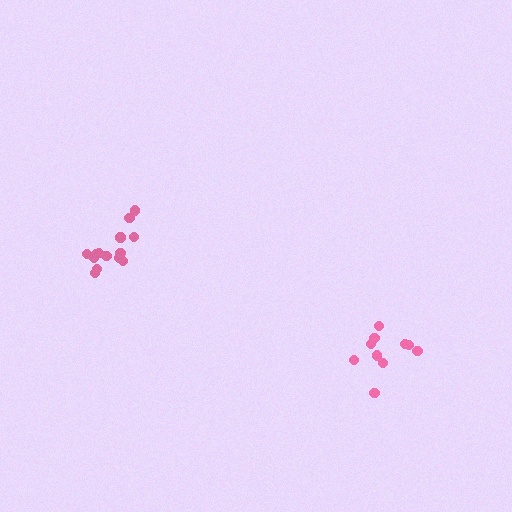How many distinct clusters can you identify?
There are 2 distinct clusters.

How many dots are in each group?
Group 1: 10 dots, Group 2: 14 dots (24 total).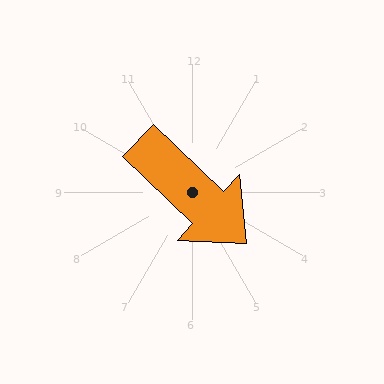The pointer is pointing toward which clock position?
Roughly 4 o'clock.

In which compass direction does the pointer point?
Southeast.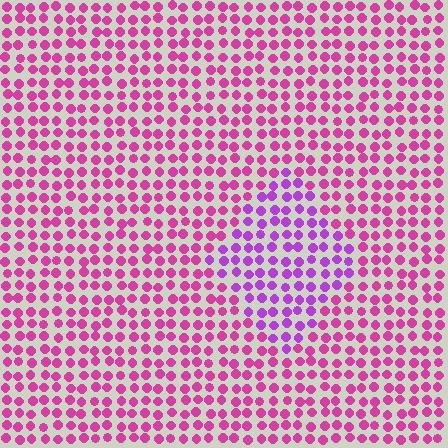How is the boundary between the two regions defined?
The boundary is defined purely by a slight shift in hue (about 32 degrees). Spacing, size, and orientation are identical on both sides.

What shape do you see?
I see a diamond.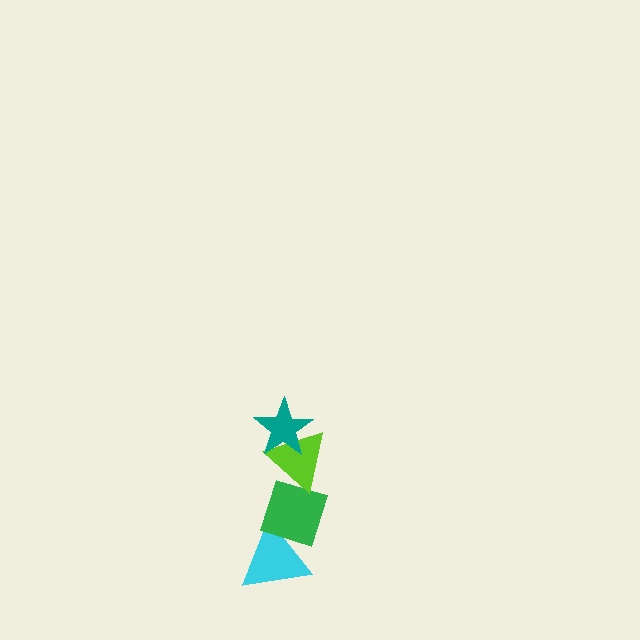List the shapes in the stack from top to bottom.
From top to bottom: the teal star, the lime triangle, the green diamond, the cyan triangle.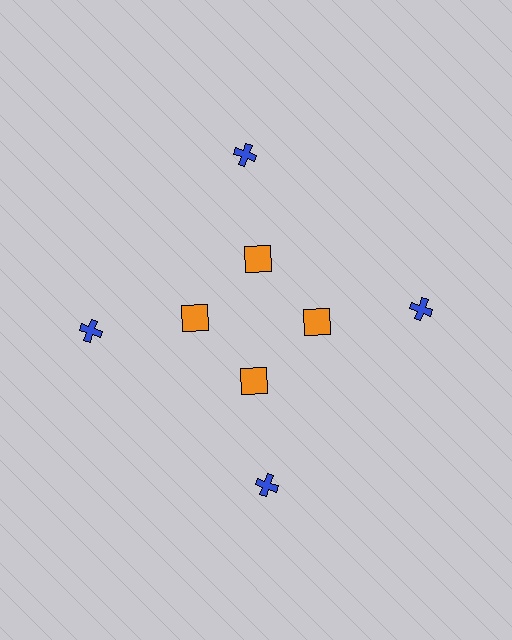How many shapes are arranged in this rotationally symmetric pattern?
There are 8 shapes, arranged in 4 groups of 2.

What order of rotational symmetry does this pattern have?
This pattern has 4-fold rotational symmetry.